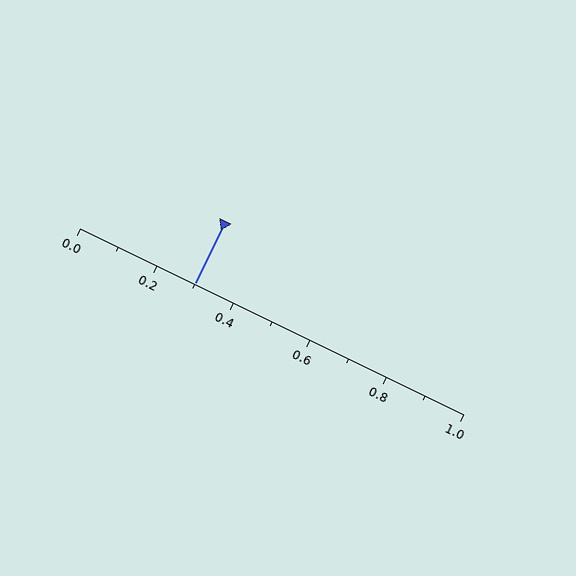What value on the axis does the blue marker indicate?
The marker indicates approximately 0.3.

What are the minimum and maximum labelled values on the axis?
The axis runs from 0.0 to 1.0.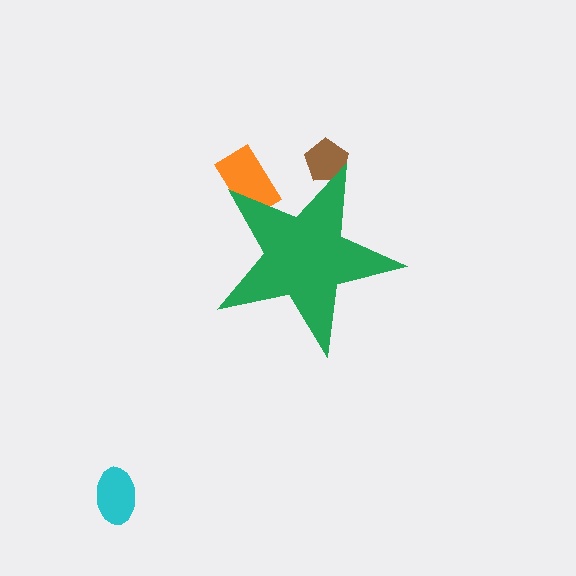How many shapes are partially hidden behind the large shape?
2 shapes are partially hidden.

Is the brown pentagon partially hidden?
Yes, the brown pentagon is partially hidden behind the green star.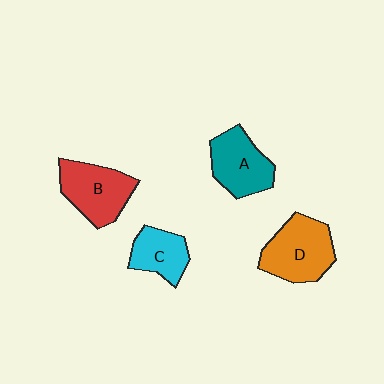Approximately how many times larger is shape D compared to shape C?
Approximately 1.5 times.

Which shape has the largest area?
Shape D (orange).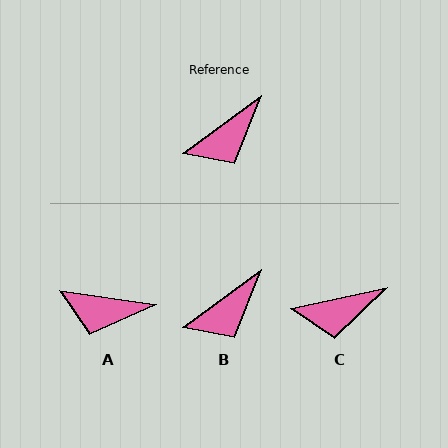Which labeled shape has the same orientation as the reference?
B.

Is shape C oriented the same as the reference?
No, it is off by about 24 degrees.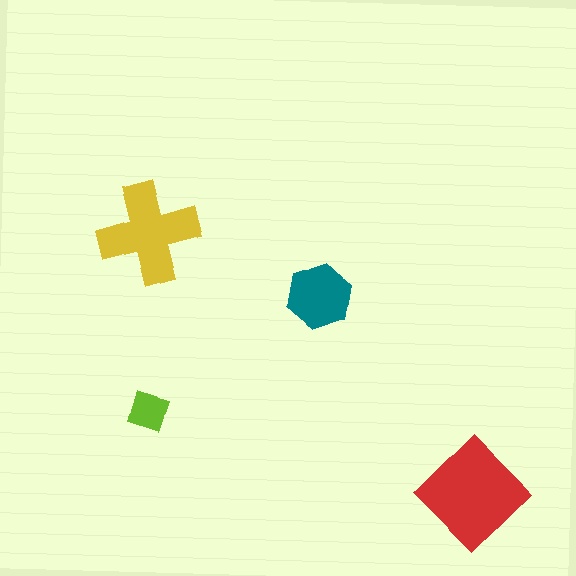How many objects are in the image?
There are 4 objects in the image.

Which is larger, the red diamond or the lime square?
The red diamond.